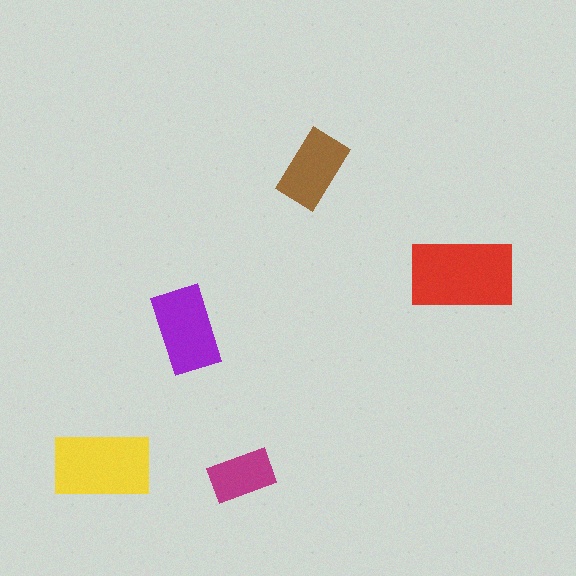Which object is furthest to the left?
The yellow rectangle is leftmost.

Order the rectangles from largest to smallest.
the red one, the yellow one, the purple one, the brown one, the magenta one.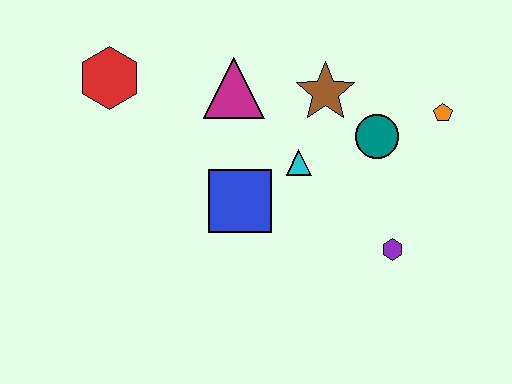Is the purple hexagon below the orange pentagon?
Yes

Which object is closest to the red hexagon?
The magenta triangle is closest to the red hexagon.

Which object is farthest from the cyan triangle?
The red hexagon is farthest from the cyan triangle.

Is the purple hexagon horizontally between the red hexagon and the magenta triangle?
No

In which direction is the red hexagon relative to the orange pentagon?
The red hexagon is to the left of the orange pentagon.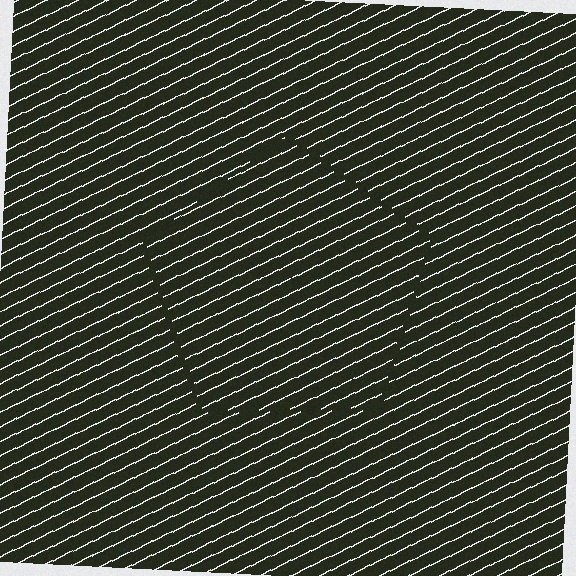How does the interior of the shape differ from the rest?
The interior of the shape contains the same grating, shifted by half a period — the contour is defined by the phase discontinuity where line-ends from the inner and outer gratings abut.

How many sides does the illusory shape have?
5 sides — the line-ends trace a pentagon.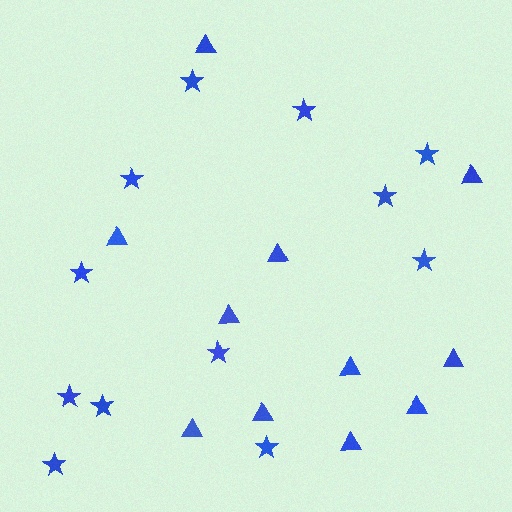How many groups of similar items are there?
There are 2 groups: one group of triangles (11) and one group of stars (12).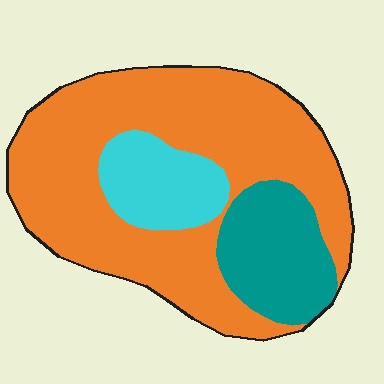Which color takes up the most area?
Orange, at roughly 70%.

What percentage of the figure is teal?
Teal takes up about one fifth (1/5) of the figure.